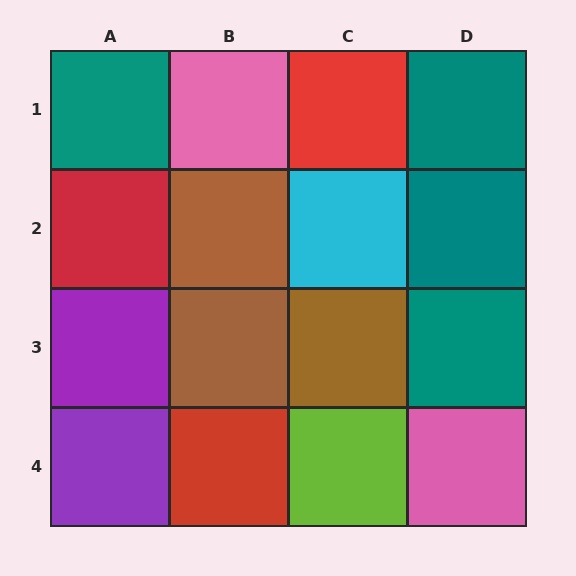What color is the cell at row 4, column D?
Pink.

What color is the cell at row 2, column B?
Brown.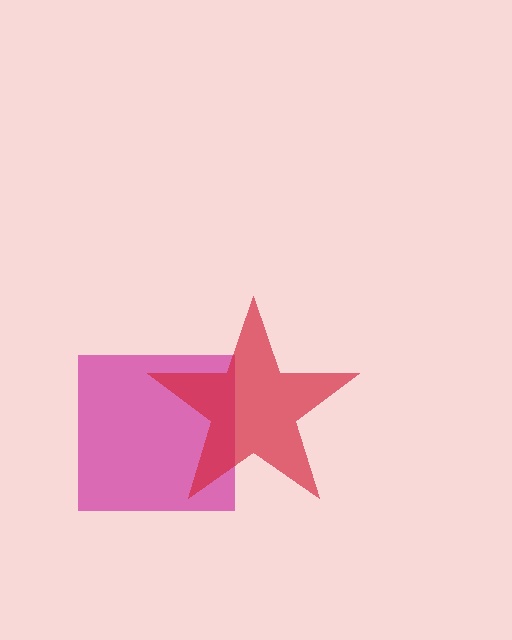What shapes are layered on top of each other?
The layered shapes are: a magenta square, a red star.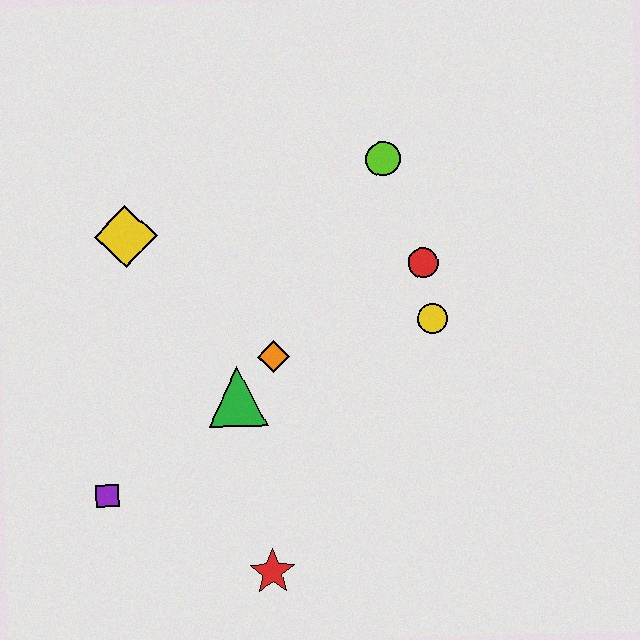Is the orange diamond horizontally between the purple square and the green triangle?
No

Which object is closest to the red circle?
The yellow circle is closest to the red circle.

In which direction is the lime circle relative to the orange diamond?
The lime circle is above the orange diamond.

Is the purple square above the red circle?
No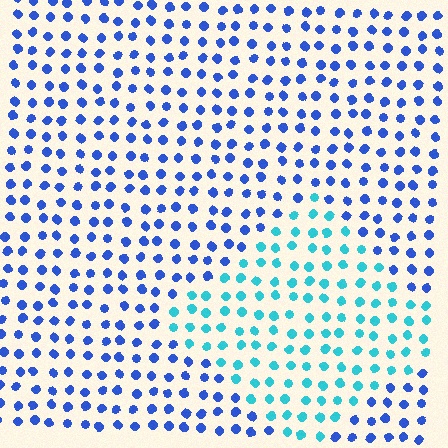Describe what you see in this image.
The image is filled with small blue elements in a uniform arrangement. A diamond-shaped region is visible where the elements are tinted to a slightly different hue, forming a subtle color boundary.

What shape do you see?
I see a diamond.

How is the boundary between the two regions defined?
The boundary is defined purely by a slight shift in hue (about 42 degrees). Spacing, size, and orientation are identical on both sides.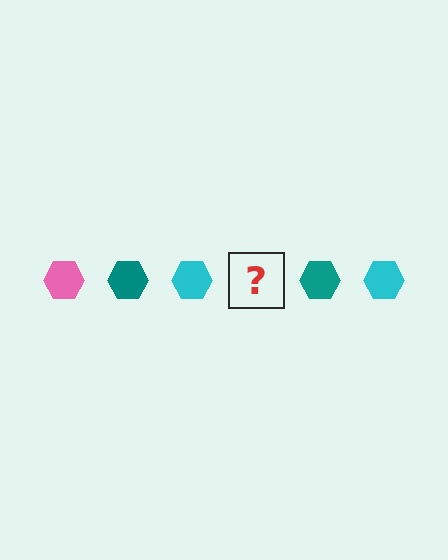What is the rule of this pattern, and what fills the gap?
The rule is that the pattern cycles through pink, teal, cyan hexagons. The gap should be filled with a pink hexagon.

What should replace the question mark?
The question mark should be replaced with a pink hexagon.